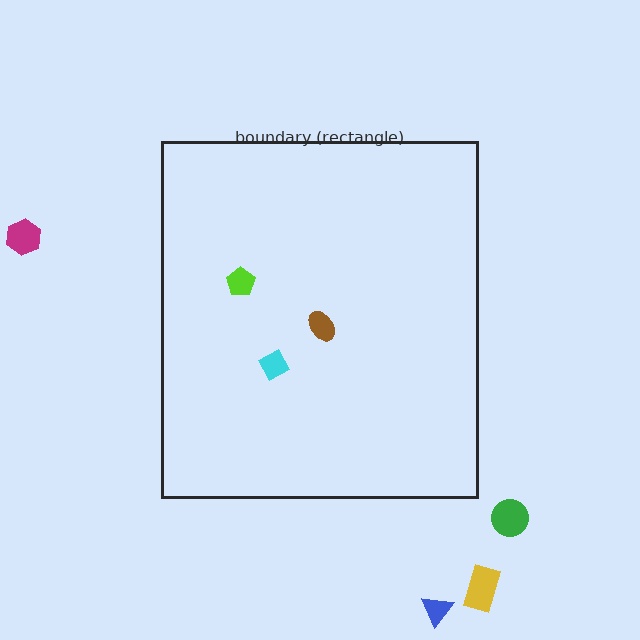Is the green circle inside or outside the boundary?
Outside.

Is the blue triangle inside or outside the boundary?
Outside.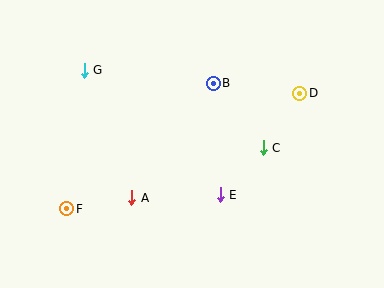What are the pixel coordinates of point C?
Point C is at (263, 147).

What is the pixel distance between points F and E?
The distance between F and E is 154 pixels.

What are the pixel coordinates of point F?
Point F is at (67, 209).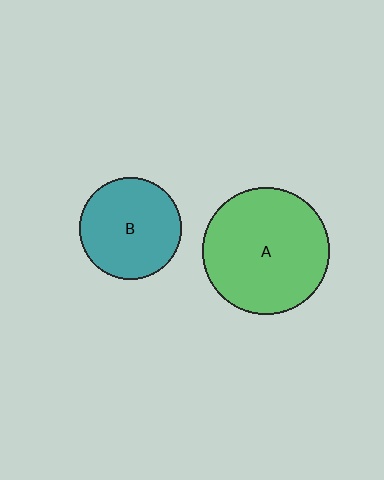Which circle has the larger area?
Circle A (green).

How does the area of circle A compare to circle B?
Approximately 1.5 times.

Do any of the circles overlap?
No, none of the circles overlap.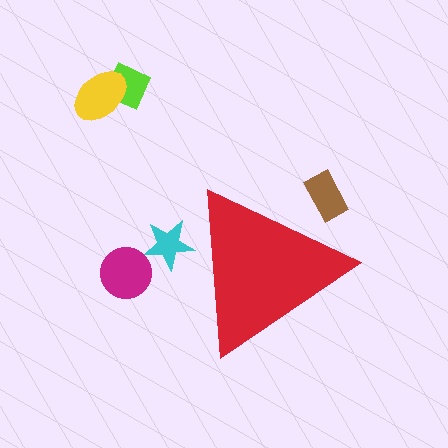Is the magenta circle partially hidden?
No, the magenta circle is fully visible.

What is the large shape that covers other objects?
A red triangle.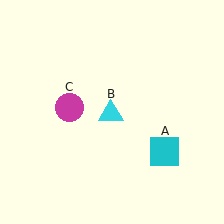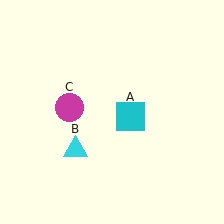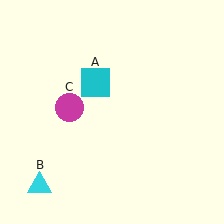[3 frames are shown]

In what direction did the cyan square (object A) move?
The cyan square (object A) moved up and to the left.